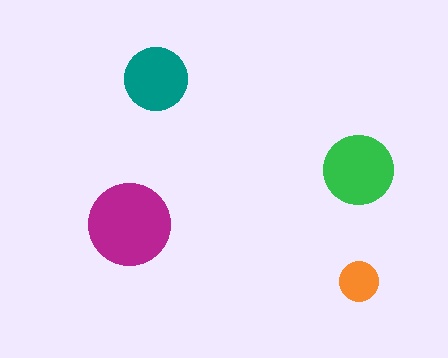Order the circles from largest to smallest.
the magenta one, the green one, the teal one, the orange one.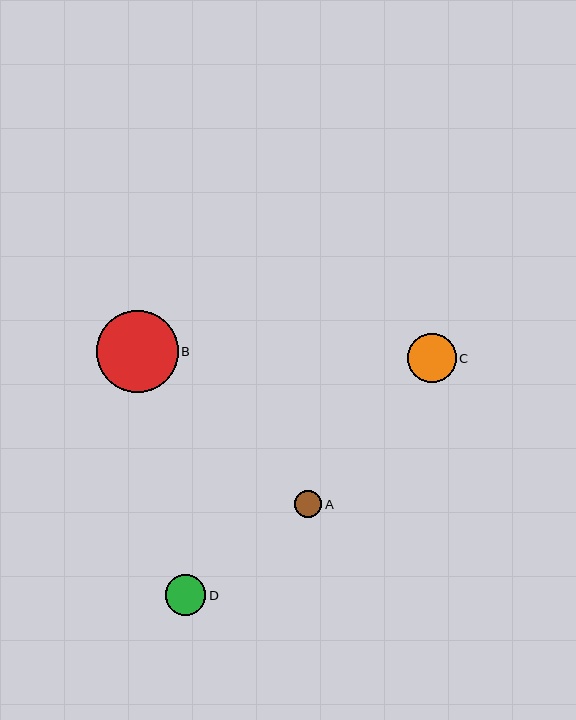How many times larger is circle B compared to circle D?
Circle B is approximately 2.0 times the size of circle D.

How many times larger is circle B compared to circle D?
Circle B is approximately 2.0 times the size of circle D.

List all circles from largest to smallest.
From largest to smallest: B, C, D, A.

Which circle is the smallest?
Circle A is the smallest with a size of approximately 27 pixels.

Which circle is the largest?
Circle B is the largest with a size of approximately 82 pixels.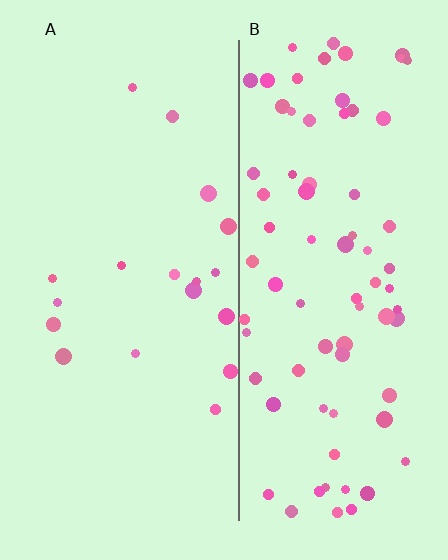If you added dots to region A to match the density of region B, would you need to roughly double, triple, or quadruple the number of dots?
Approximately quadruple.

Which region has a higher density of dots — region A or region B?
B (the right).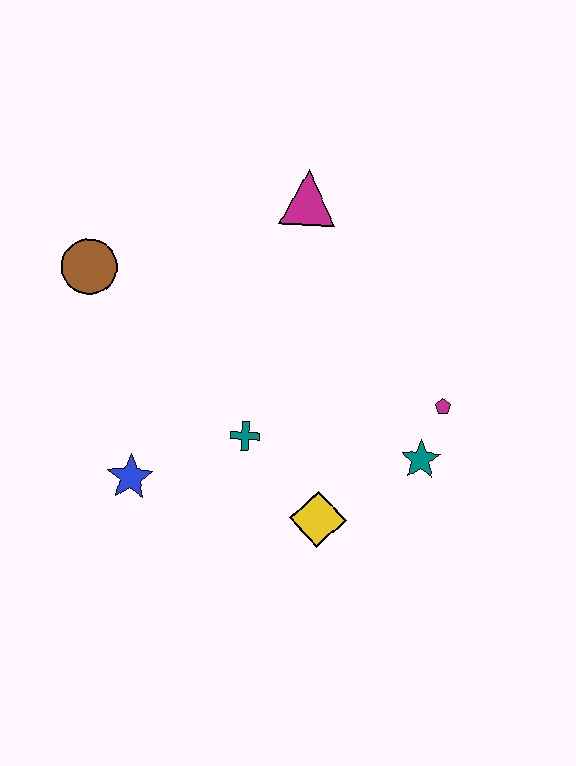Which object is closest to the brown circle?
The blue star is closest to the brown circle.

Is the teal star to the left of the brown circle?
No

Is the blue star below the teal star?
Yes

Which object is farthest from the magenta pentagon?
The brown circle is farthest from the magenta pentagon.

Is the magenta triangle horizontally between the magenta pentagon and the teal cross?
Yes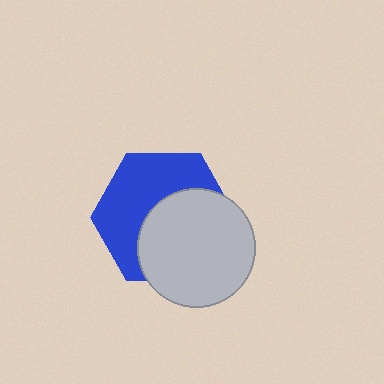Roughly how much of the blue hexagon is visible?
About half of it is visible (roughly 51%).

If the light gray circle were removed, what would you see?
You would see the complete blue hexagon.